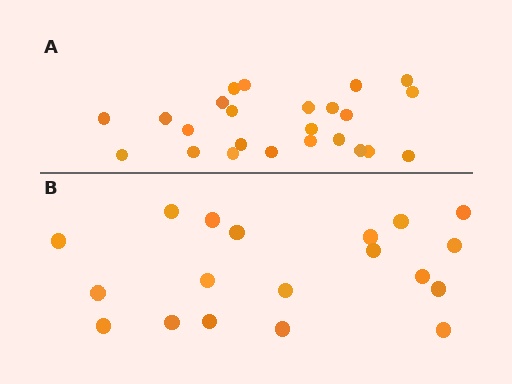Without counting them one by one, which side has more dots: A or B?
Region A (the top region) has more dots.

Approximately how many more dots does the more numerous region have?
Region A has about 5 more dots than region B.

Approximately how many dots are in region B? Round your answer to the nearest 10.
About 20 dots. (The exact count is 19, which rounds to 20.)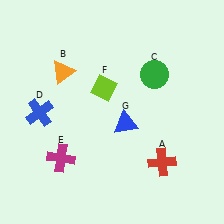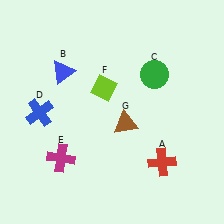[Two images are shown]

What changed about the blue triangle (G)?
In Image 1, G is blue. In Image 2, it changed to brown.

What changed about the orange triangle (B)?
In Image 1, B is orange. In Image 2, it changed to blue.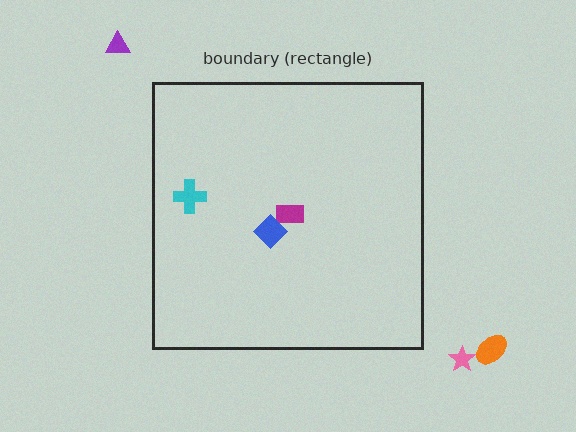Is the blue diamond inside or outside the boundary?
Inside.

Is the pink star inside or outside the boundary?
Outside.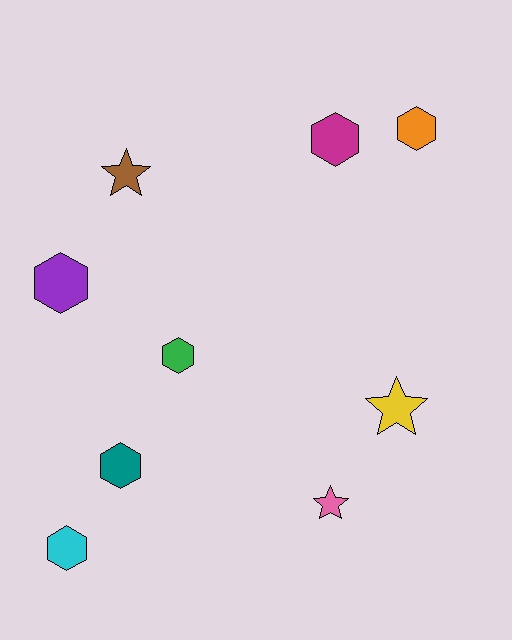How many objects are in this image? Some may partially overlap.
There are 9 objects.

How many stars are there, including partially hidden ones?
There are 3 stars.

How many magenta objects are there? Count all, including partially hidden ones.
There is 1 magenta object.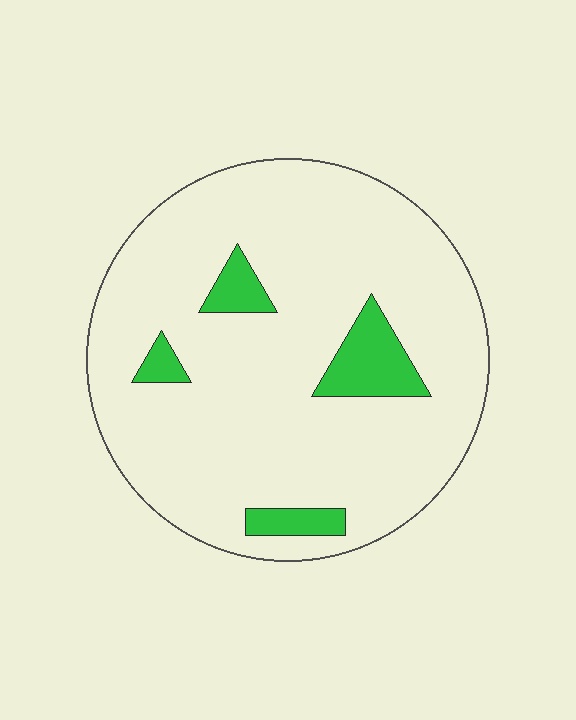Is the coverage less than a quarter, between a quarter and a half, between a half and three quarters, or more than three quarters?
Less than a quarter.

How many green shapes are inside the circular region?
4.